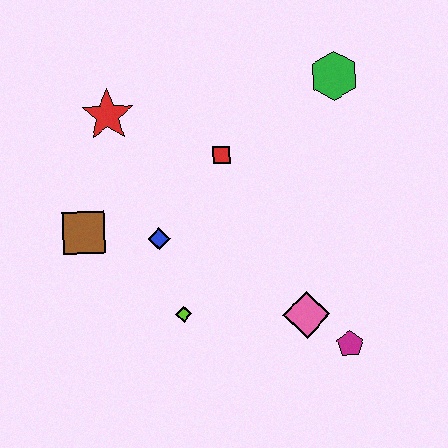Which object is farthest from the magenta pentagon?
The red star is farthest from the magenta pentagon.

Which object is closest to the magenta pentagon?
The pink diamond is closest to the magenta pentagon.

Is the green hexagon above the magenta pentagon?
Yes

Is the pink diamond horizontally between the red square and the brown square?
No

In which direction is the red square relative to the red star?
The red square is to the right of the red star.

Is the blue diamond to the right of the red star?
Yes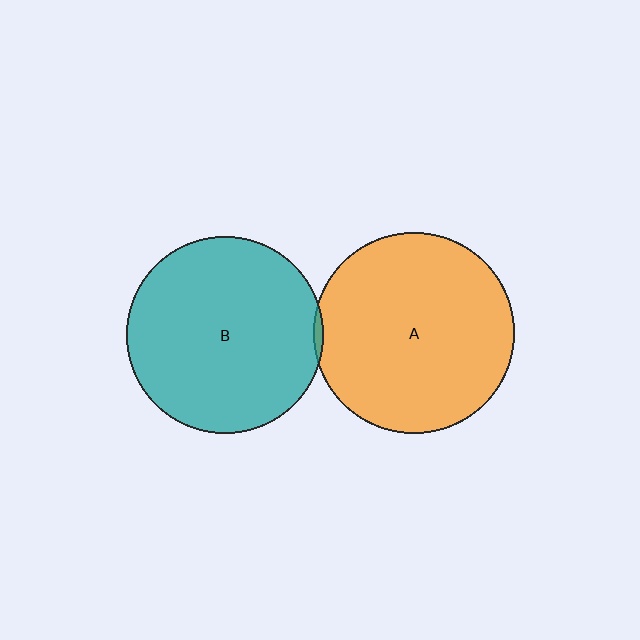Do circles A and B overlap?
Yes.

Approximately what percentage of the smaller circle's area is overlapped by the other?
Approximately 5%.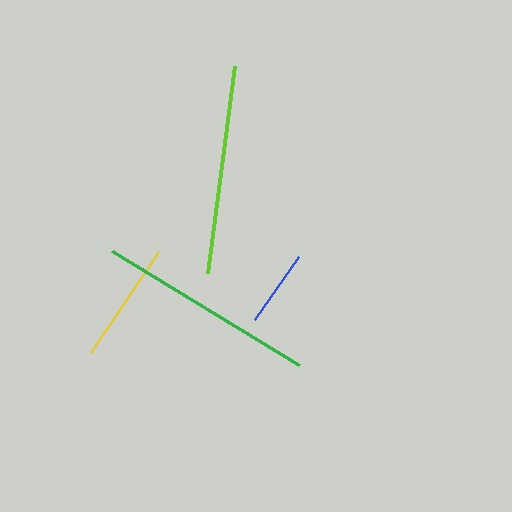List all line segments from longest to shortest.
From longest to shortest: green, lime, yellow, blue.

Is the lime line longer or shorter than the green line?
The green line is longer than the lime line.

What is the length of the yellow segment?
The yellow segment is approximately 122 pixels long.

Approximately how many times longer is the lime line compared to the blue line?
The lime line is approximately 2.7 times the length of the blue line.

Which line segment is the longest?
The green line is the longest at approximately 219 pixels.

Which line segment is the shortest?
The blue line is the shortest at approximately 76 pixels.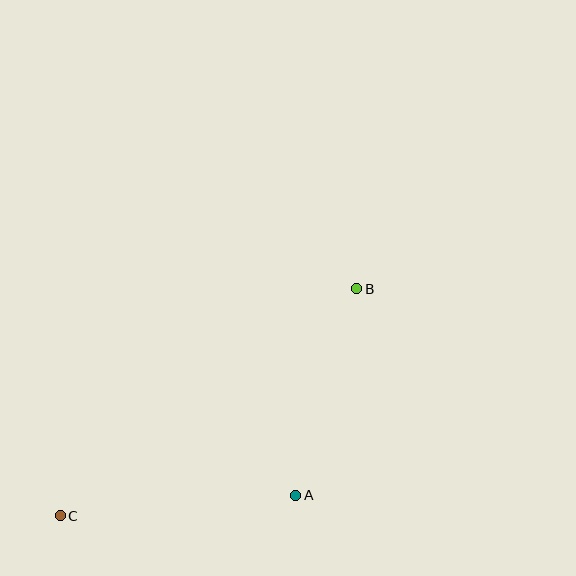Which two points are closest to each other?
Points A and B are closest to each other.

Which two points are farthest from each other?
Points B and C are farthest from each other.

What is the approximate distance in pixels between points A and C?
The distance between A and C is approximately 236 pixels.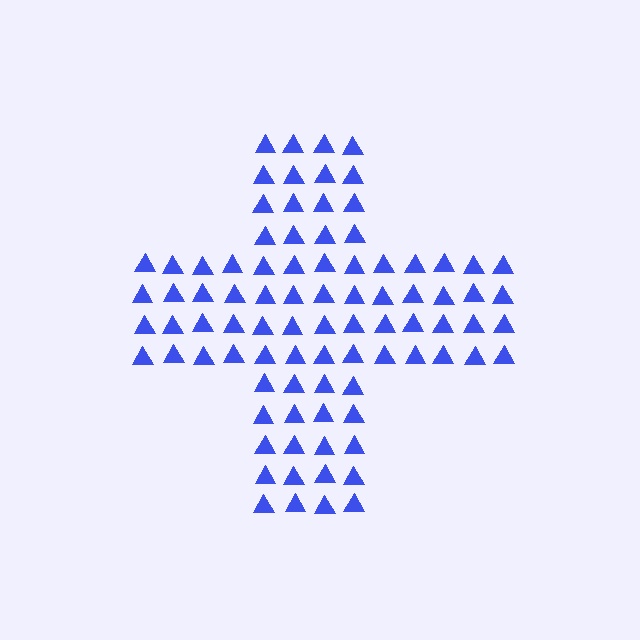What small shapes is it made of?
It is made of small triangles.